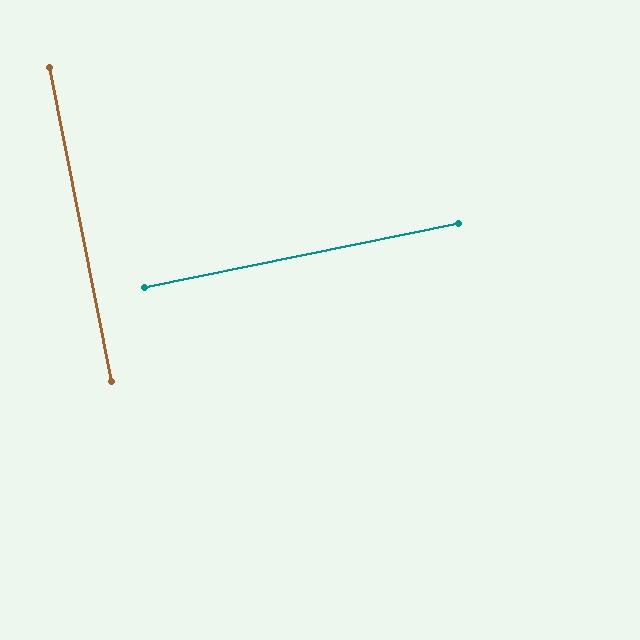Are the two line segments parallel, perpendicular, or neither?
Perpendicular — they meet at approximately 89°.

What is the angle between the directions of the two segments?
Approximately 89 degrees.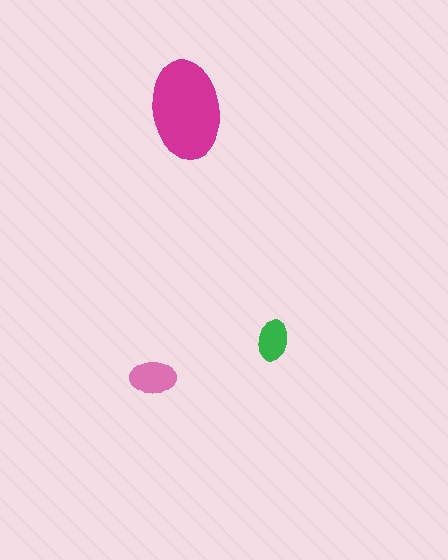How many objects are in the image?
There are 3 objects in the image.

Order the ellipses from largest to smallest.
the magenta one, the pink one, the green one.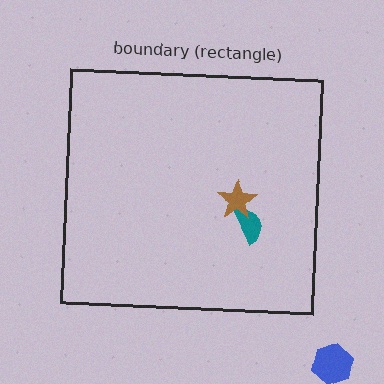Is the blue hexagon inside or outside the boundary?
Outside.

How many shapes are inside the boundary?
2 inside, 1 outside.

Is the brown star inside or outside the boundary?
Inside.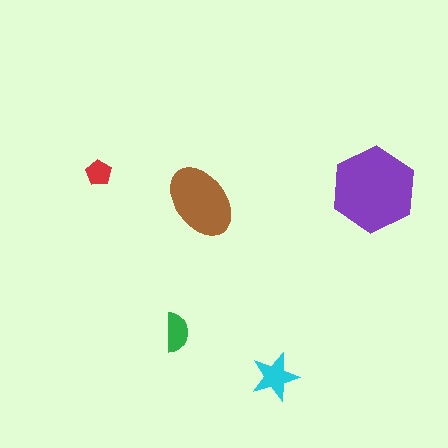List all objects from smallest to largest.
The red pentagon, the green semicircle, the cyan star, the brown ellipse, the purple hexagon.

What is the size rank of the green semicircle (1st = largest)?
4th.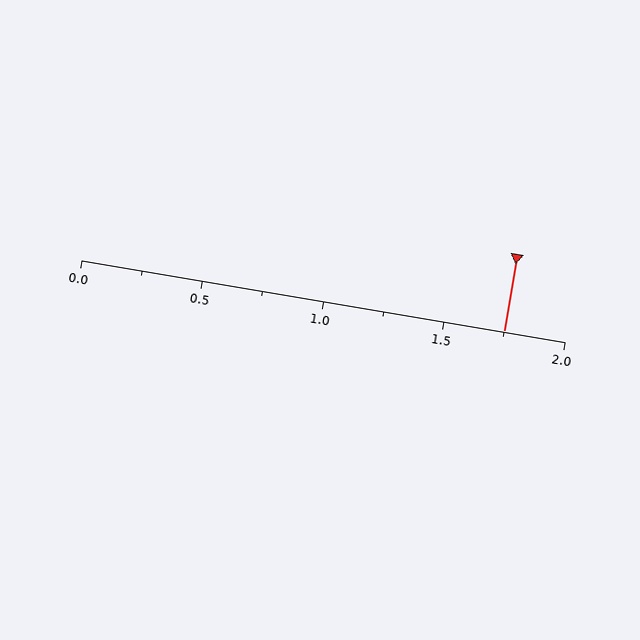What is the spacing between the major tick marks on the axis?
The major ticks are spaced 0.5 apart.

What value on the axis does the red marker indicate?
The marker indicates approximately 1.75.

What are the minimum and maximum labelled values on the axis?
The axis runs from 0.0 to 2.0.